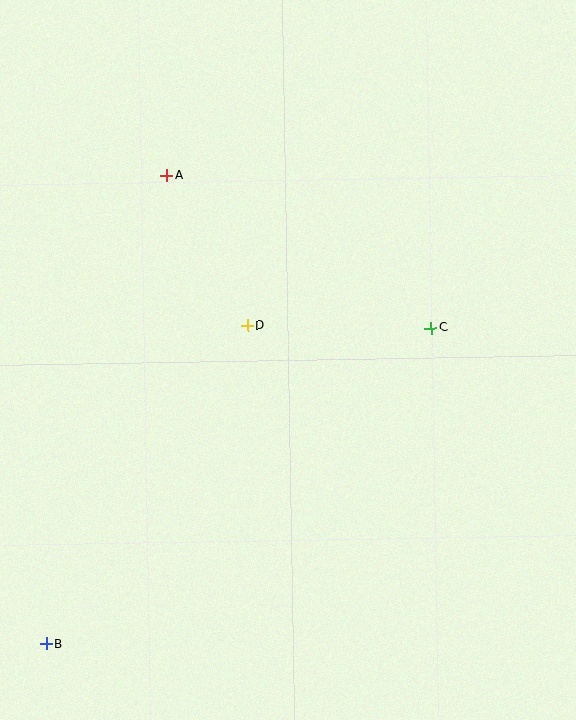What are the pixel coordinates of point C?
Point C is at (431, 328).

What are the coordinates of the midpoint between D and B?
The midpoint between D and B is at (147, 485).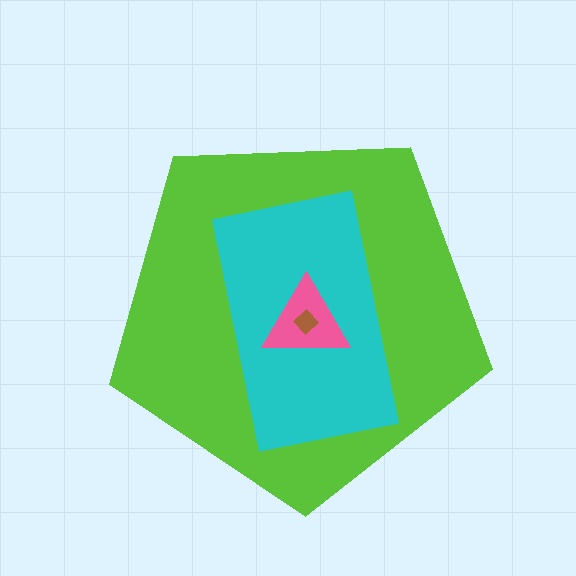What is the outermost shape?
The lime pentagon.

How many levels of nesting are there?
4.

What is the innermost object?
The brown diamond.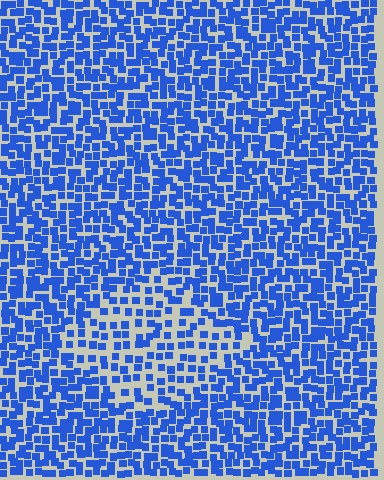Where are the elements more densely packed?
The elements are more densely packed outside the diamond boundary.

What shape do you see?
I see a diamond.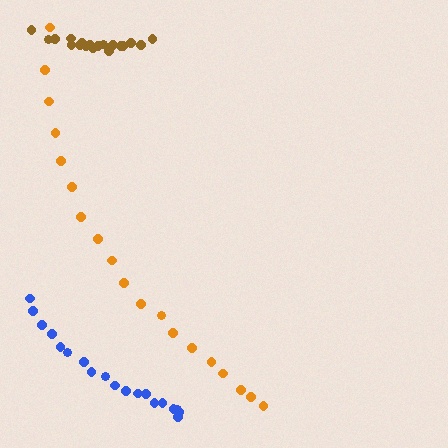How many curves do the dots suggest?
There are 3 distinct paths.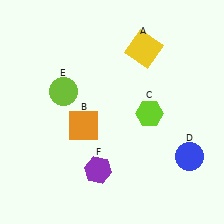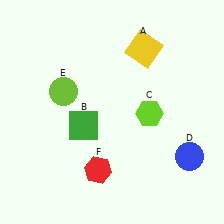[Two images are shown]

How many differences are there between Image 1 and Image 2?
There are 2 differences between the two images.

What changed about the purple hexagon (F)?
In Image 1, F is purple. In Image 2, it changed to red.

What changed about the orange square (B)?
In Image 1, B is orange. In Image 2, it changed to green.